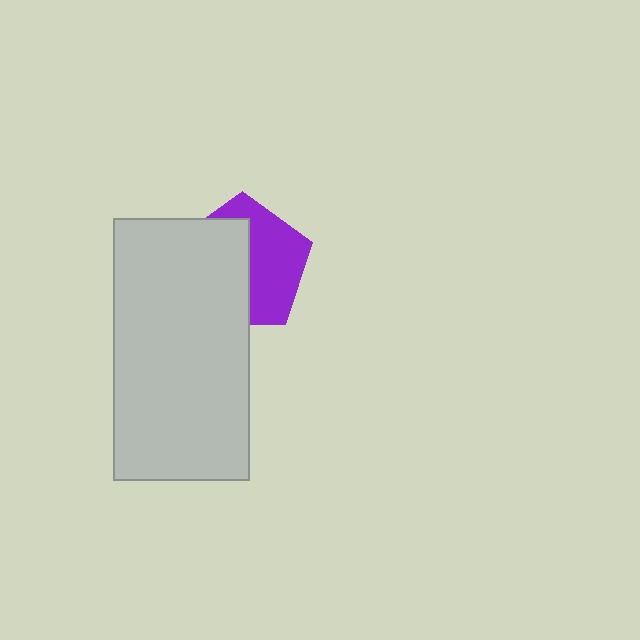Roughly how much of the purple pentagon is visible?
About half of it is visible (roughly 48%).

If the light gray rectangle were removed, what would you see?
You would see the complete purple pentagon.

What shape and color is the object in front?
The object in front is a light gray rectangle.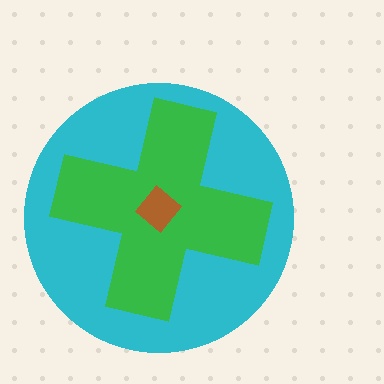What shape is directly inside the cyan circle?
The green cross.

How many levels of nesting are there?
3.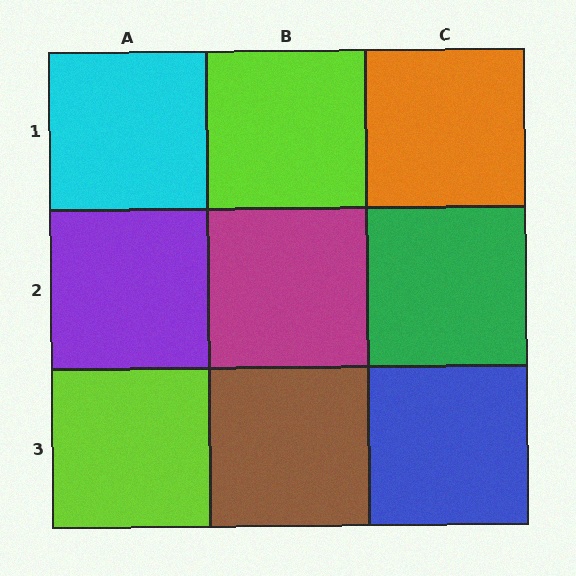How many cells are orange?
1 cell is orange.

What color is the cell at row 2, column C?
Green.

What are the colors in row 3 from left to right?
Lime, brown, blue.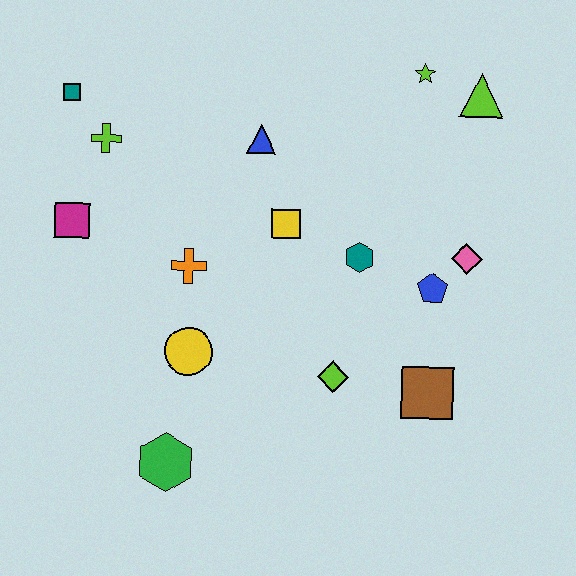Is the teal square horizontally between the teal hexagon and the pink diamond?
No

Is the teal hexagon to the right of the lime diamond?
Yes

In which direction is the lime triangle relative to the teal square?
The lime triangle is to the right of the teal square.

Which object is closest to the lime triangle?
The lime star is closest to the lime triangle.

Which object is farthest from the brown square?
The teal square is farthest from the brown square.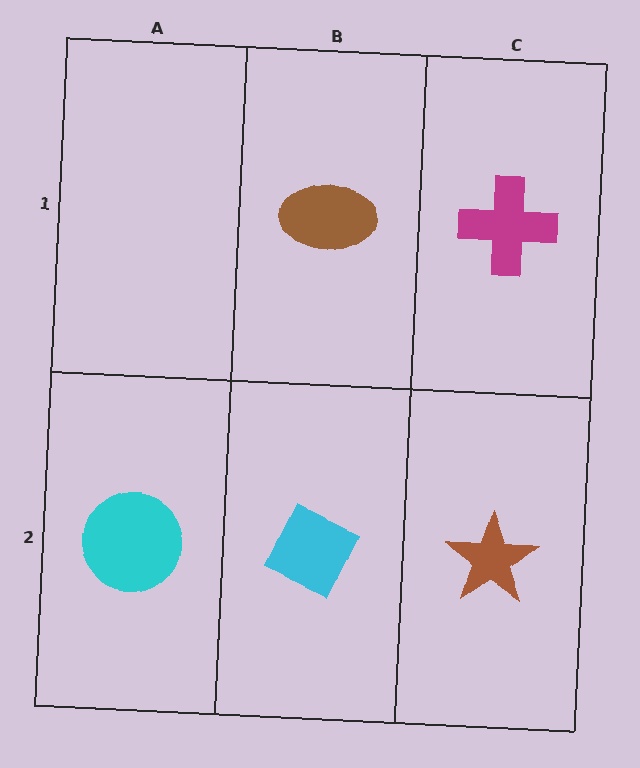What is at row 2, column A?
A cyan circle.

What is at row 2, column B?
A cyan diamond.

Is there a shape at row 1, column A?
No, that cell is empty.